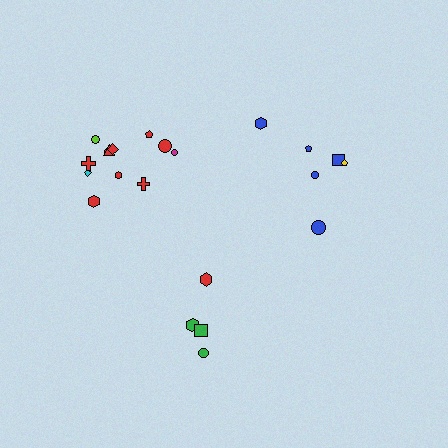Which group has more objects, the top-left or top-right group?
The top-left group.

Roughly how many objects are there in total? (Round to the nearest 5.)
Roughly 20 objects in total.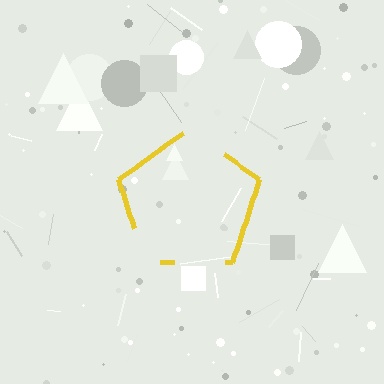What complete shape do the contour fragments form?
The contour fragments form a pentagon.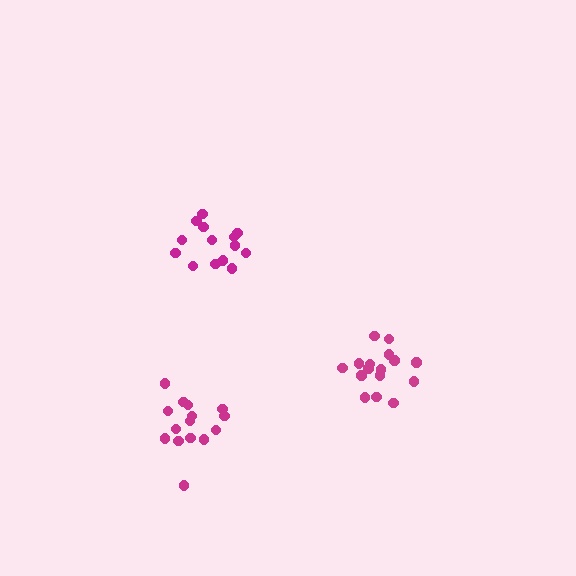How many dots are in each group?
Group 1: 14 dots, Group 2: 16 dots, Group 3: 15 dots (45 total).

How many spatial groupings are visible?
There are 3 spatial groupings.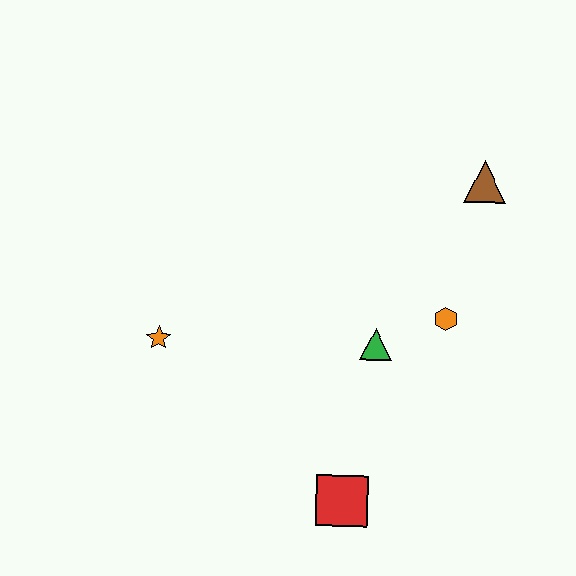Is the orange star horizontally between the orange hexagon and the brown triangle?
No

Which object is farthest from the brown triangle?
The orange star is farthest from the brown triangle.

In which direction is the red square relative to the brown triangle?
The red square is below the brown triangle.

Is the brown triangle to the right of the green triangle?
Yes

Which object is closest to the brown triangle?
The orange hexagon is closest to the brown triangle.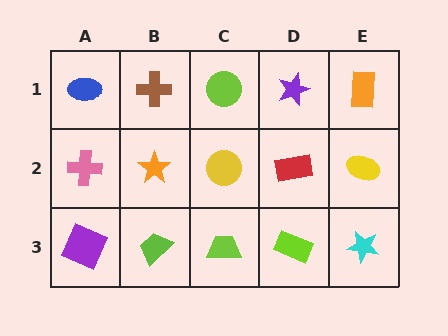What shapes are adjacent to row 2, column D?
A purple star (row 1, column D), a lime rectangle (row 3, column D), a yellow circle (row 2, column C), a yellow ellipse (row 2, column E).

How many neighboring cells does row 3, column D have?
3.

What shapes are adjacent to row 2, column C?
A lime circle (row 1, column C), a lime trapezoid (row 3, column C), an orange star (row 2, column B), a red rectangle (row 2, column D).